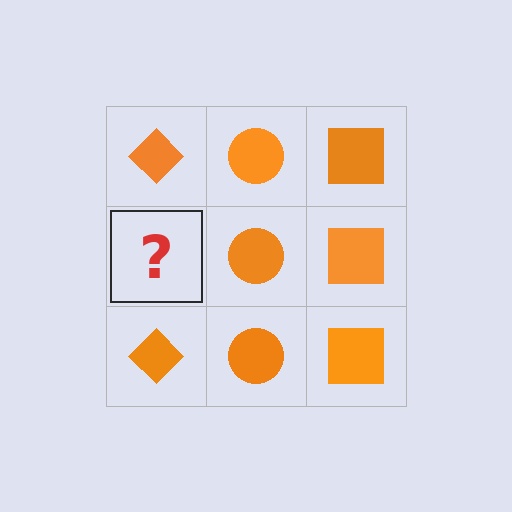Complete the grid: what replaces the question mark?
The question mark should be replaced with an orange diamond.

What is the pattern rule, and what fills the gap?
The rule is that each column has a consistent shape. The gap should be filled with an orange diamond.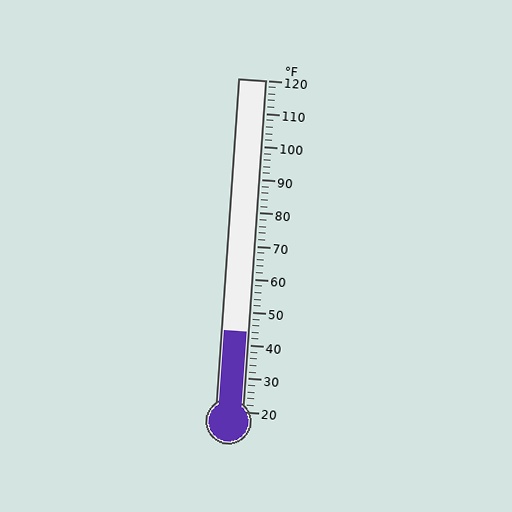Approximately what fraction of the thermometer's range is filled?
The thermometer is filled to approximately 25% of its range.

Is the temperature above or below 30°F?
The temperature is above 30°F.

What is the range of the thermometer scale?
The thermometer scale ranges from 20°F to 120°F.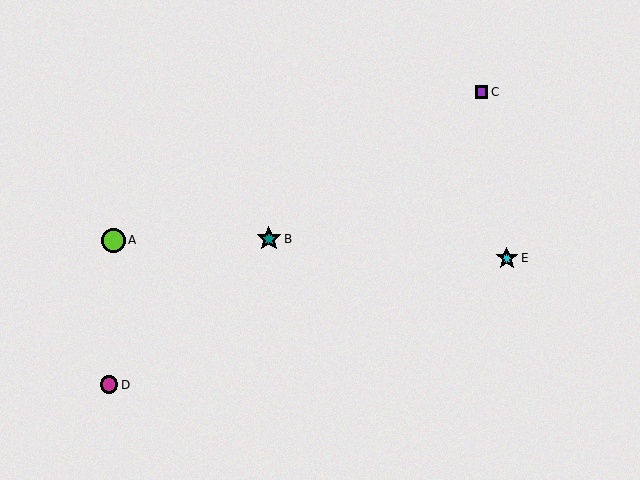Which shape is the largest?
The teal star (labeled B) is the largest.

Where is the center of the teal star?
The center of the teal star is at (269, 239).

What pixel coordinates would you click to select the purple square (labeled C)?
Click at (481, 92) to select the purple square C.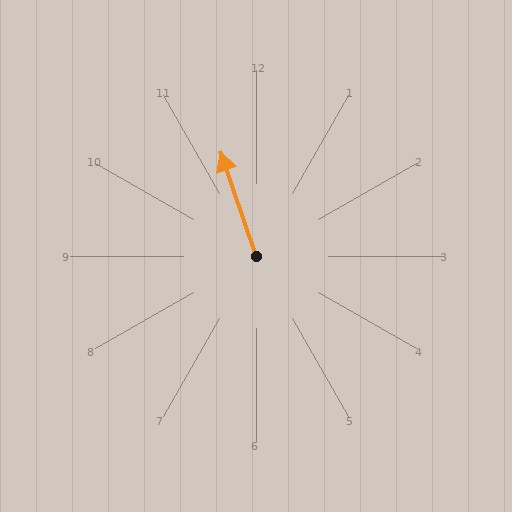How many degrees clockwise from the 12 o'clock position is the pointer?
Approximately 341 degrees.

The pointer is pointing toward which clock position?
Roughly 11 o'clock.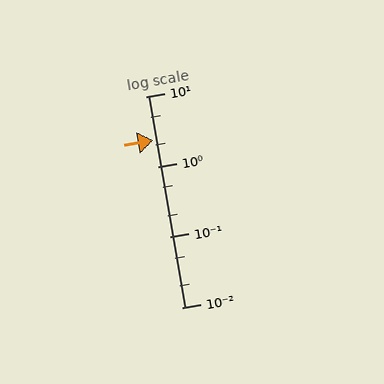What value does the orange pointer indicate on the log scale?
The pointer indicates approximately 2.4.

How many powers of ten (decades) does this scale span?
The scale spans 3 decades, from 0.01 to 10.